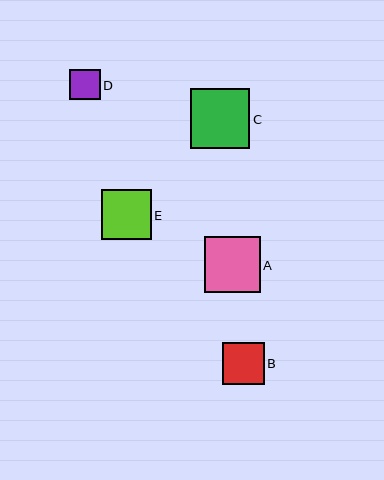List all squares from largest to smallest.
From largest to smallest: C, A, E, B, D.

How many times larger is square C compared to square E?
Square C is approximately 1.2 times the size of square E.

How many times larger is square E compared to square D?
Square E is approximately 1.7 times the size of square D.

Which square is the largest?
Square C is the largest with a size of approximately 60 pixels.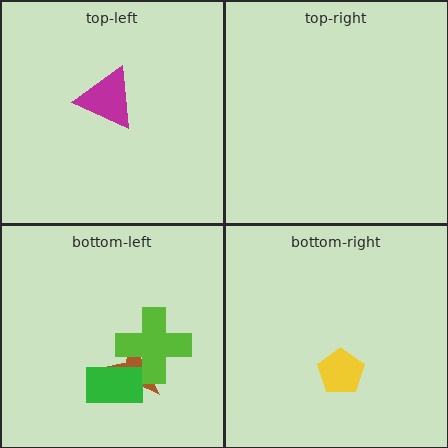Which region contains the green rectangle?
The bottom-left region.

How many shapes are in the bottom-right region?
1.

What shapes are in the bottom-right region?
The yellow pentagon.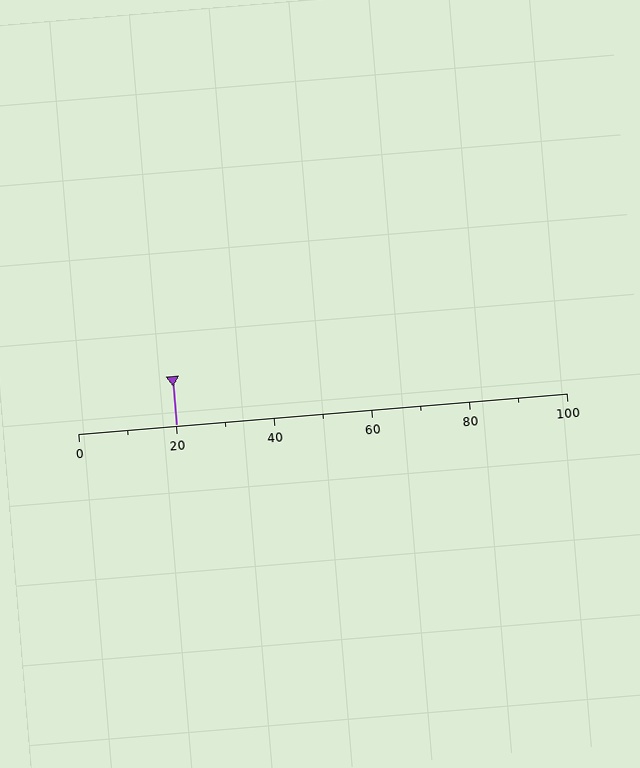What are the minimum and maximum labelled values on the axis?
The axis runs from 0 to 100.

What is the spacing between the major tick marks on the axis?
The major ticks are spaced 20 apart.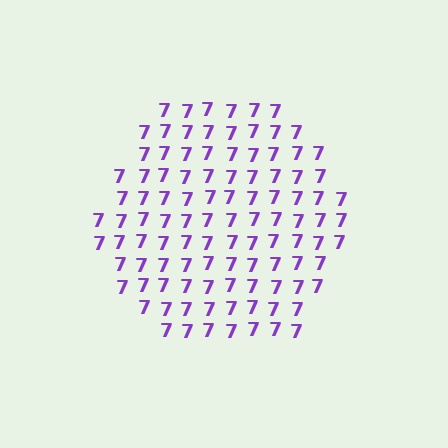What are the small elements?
The small elements are digit 7's.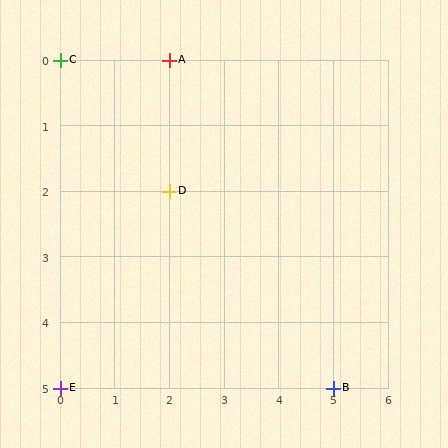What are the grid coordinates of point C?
Point C is at grid coordinates (0, 0).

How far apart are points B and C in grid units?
Points B and C are 5 columns and 5 rows apart (about 7.1 grid units diagonally).